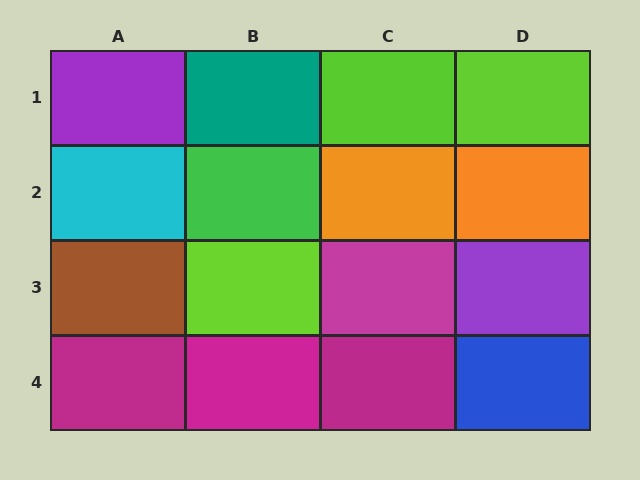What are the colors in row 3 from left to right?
Brown, lime, magenta, purple.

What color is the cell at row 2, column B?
Green.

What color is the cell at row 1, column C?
Lime.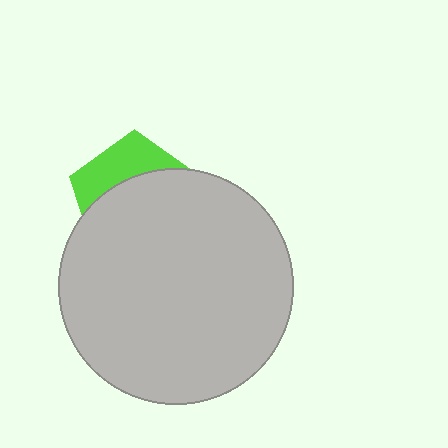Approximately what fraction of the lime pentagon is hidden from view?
Roughly 67% of the lime pentagon is hidden behind the light gray circle.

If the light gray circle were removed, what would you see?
You would see the complete lime pentagon.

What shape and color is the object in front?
The object in front is a light gray circle.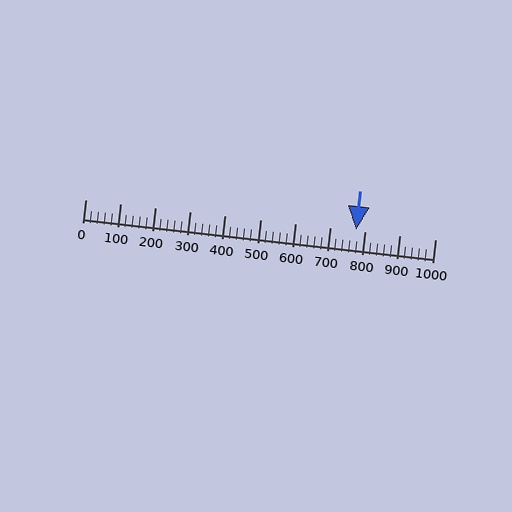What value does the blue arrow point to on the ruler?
The blue arrow points to approximately 774.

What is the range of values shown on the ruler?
The ruler shows values from 0 to 1000.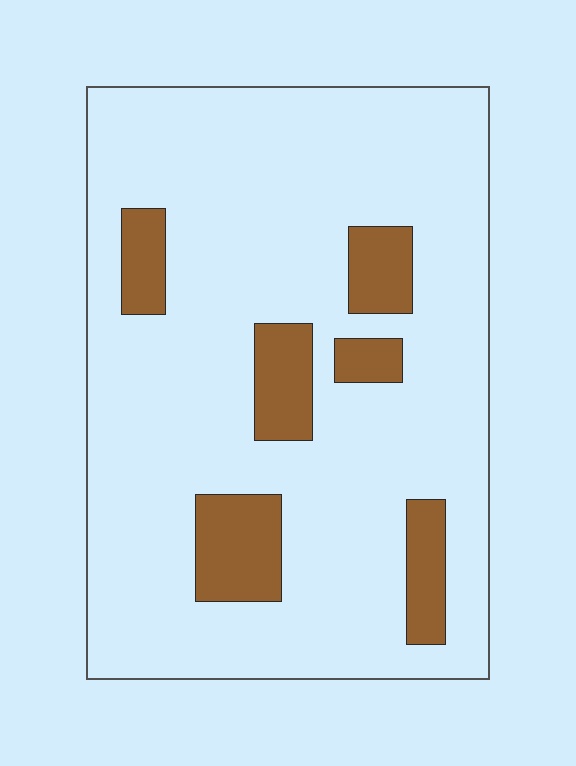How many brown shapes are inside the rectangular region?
6.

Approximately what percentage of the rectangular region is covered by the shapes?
Approximately 15%.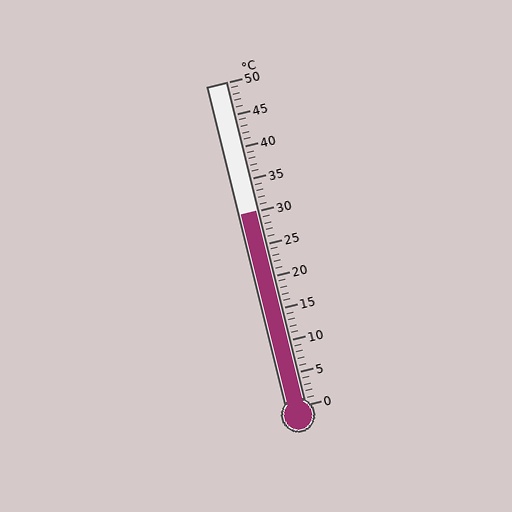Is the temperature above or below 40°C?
The temperature is below 40°C.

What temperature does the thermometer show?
The thermometer shows approximately 30°C.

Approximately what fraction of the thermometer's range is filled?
The thermometer is filled to approximately 60% of its range.